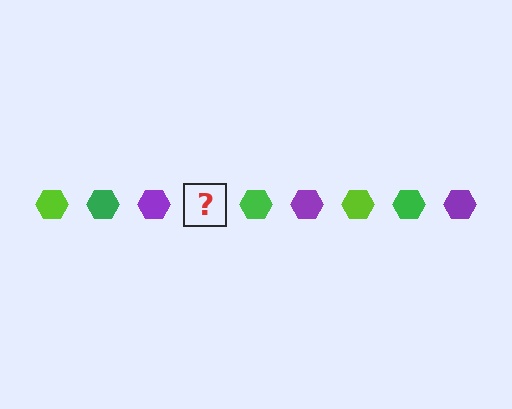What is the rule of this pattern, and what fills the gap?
The rule is that the pattern cycles through lime, green, purple hexagons. The gap should be filled with a lime hexagon.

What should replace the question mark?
The question mark should be replaced with a lime hexagon.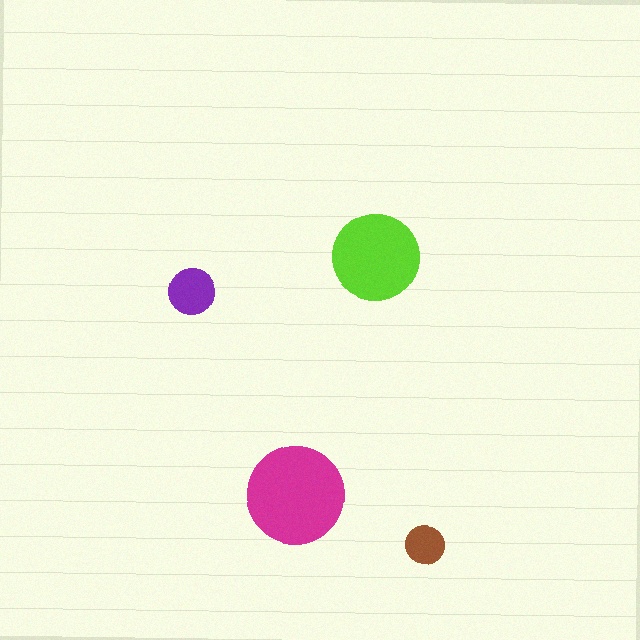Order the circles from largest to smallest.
the magenta one, the lime one, the purple one, the brown one.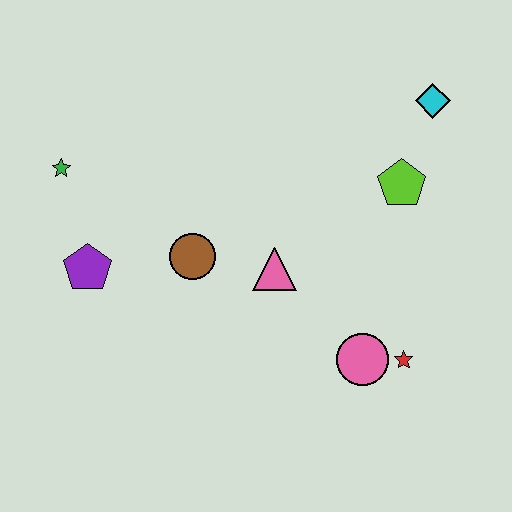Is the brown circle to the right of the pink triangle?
No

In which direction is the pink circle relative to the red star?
The pink circle is to the left of the red star.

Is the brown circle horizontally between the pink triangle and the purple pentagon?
Yes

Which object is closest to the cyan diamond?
The lime pentagon is closest to the cyan diamond.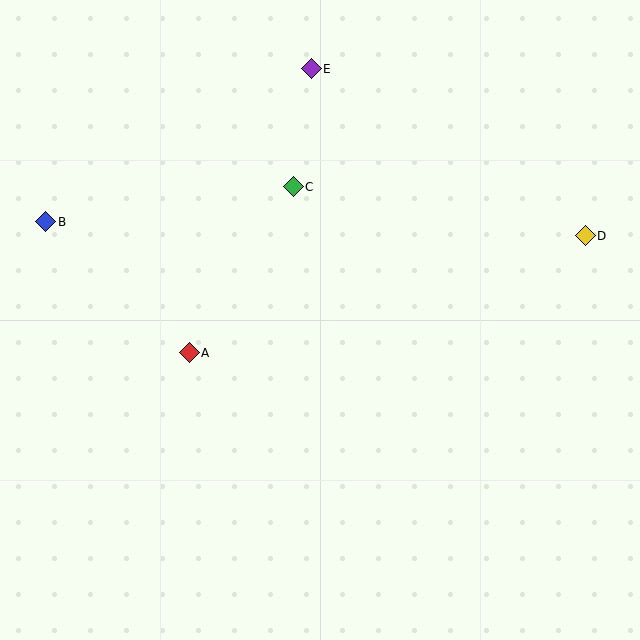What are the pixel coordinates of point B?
Point B is at (46, 222).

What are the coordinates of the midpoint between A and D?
The midpoint between A and D is at (387, 294).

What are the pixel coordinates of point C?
Point C is at (293, 187).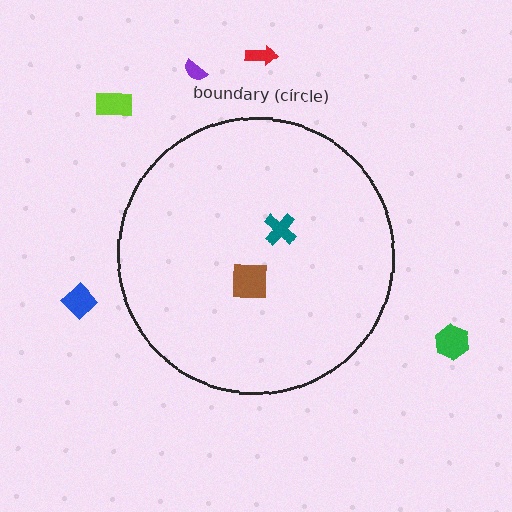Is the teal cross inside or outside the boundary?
Inside.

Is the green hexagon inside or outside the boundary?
Outside.